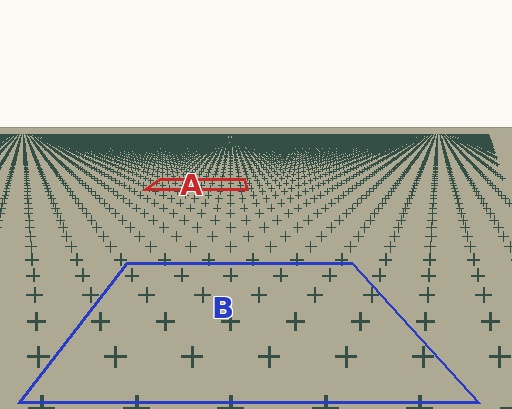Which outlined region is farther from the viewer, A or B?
Region A is farther from the viewer — the texture elements inside it appear smaller and more densely packed.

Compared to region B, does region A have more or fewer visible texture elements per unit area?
Region A has more texture elements per unit area — they are packed more densely because it is farther away.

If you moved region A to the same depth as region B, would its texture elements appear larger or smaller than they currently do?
They would appear larger. At a closer depth, the same texture elements are projected at a bigger on-screen size.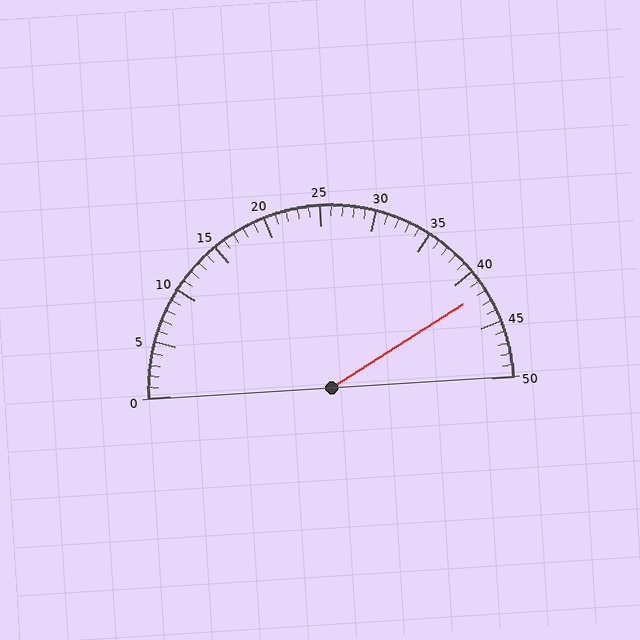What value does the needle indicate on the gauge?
The needle indicates approximately 42.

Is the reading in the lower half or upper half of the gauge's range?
The reading is in the upper half of the range (0 to 50).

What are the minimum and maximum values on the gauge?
The gauge ranges from 0 to 50.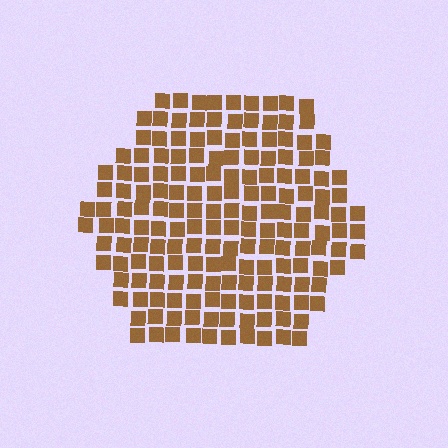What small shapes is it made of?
It is made of small squares.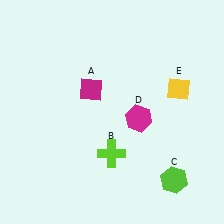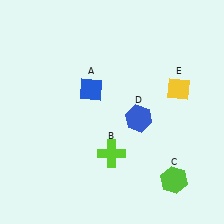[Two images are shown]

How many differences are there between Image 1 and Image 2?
There are 2 differences between the two images.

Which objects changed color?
A changed from magenta to blue. D changed from magenta to blue.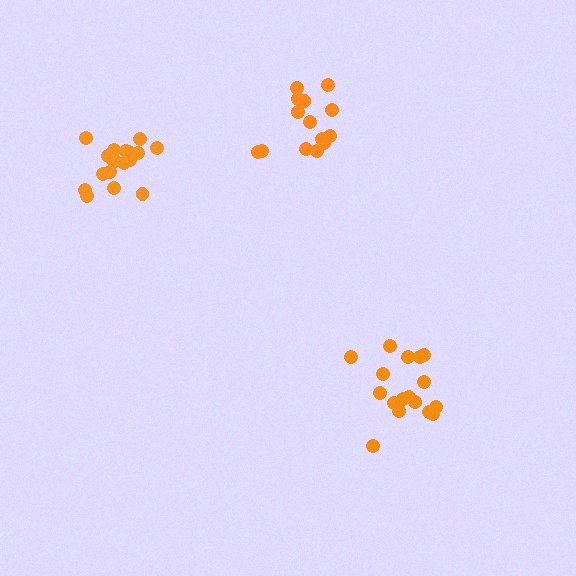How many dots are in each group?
Group 1: 14 dots, Group 2: 17 dots, Group 3: 18 dots (49 total).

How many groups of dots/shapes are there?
There are 3 groups.